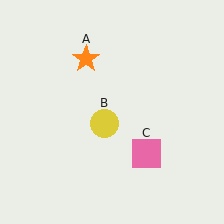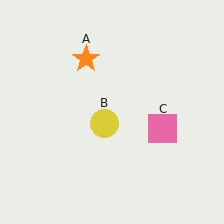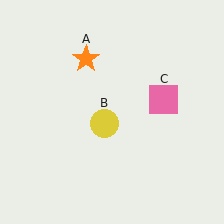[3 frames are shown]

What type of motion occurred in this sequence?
The pink square (object C) rotated counterclockwise around the center of the scene.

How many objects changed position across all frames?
1 object changed position: pink square (object C).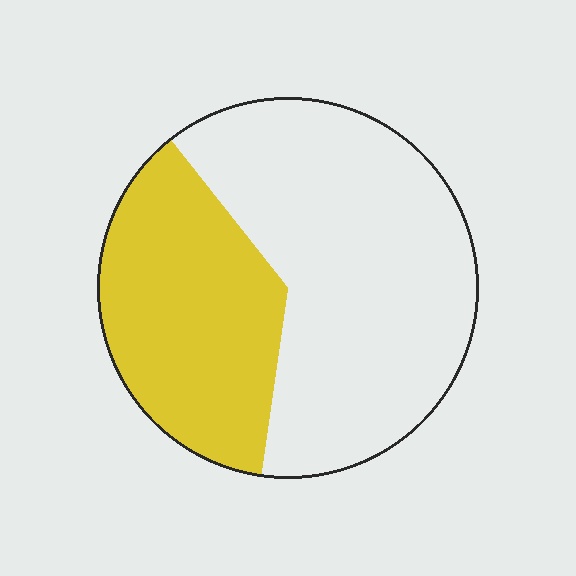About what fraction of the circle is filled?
About three eighths (3/8).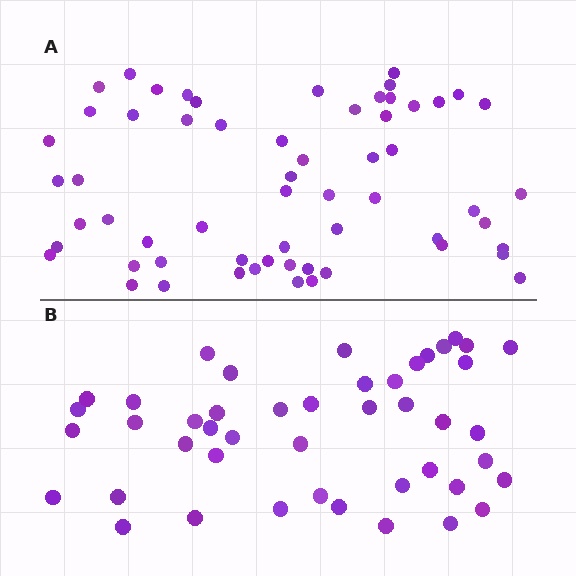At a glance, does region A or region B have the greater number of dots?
Region A (the top region) has more dots.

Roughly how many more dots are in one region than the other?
Region A has approximately 15 more dots than region B.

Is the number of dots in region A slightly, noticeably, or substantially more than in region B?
Region A has noticeably more, but not dramatically so. The ratio is roughly 1.3 to 1.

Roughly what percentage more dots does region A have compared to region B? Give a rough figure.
About 35% more.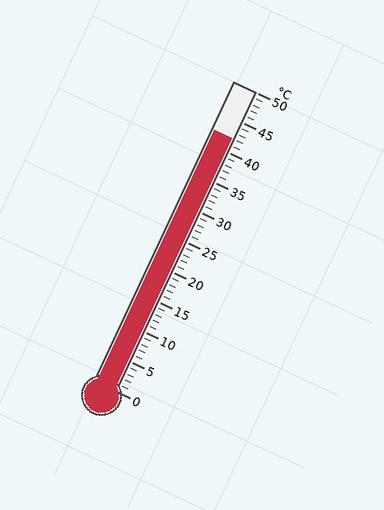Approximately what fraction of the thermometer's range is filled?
The thermometer is filled to approximately 85% of its range.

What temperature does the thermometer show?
The thermometer shows approximately 42°C.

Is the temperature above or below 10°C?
The temperature is above 10°C.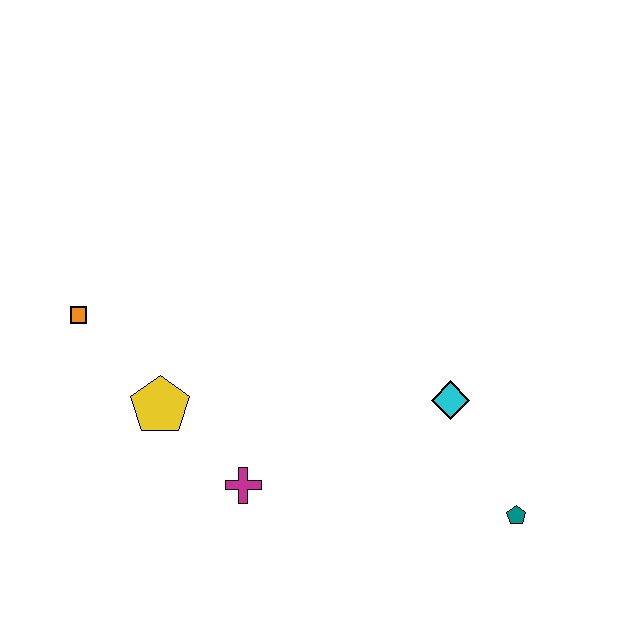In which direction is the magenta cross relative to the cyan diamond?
The magenta cross is to the left of the cyan diamond.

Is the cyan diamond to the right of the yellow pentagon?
Yes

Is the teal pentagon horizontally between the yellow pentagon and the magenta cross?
No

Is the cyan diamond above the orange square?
No